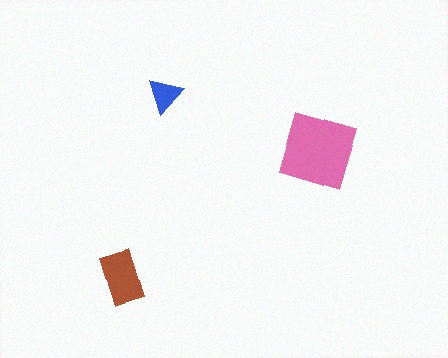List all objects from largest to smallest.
The pink square, the brown rectangle, the blue triangle.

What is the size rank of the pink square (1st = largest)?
1st.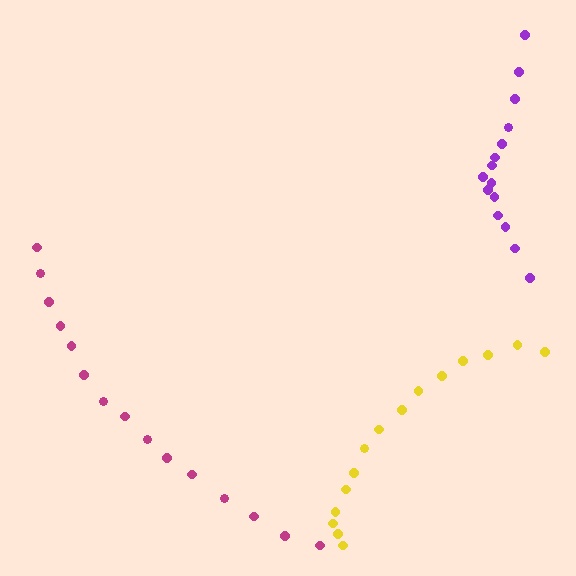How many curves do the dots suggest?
There are 3 distinct paths.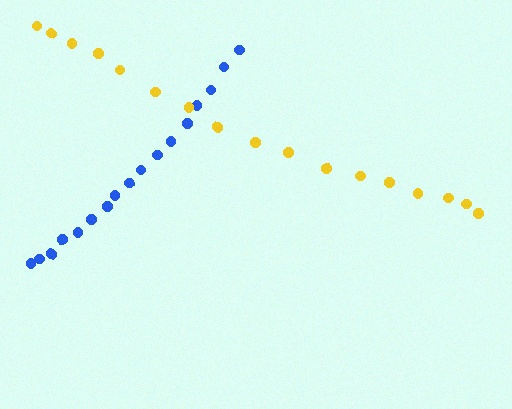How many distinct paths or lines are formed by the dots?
There are 2 distinct paths.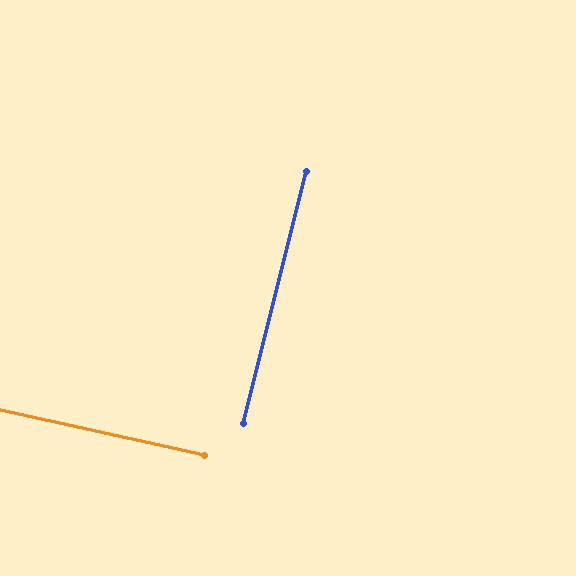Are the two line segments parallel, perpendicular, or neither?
Perpendicular — they meet at approximately 88°.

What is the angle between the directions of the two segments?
Approximately 88 degrees.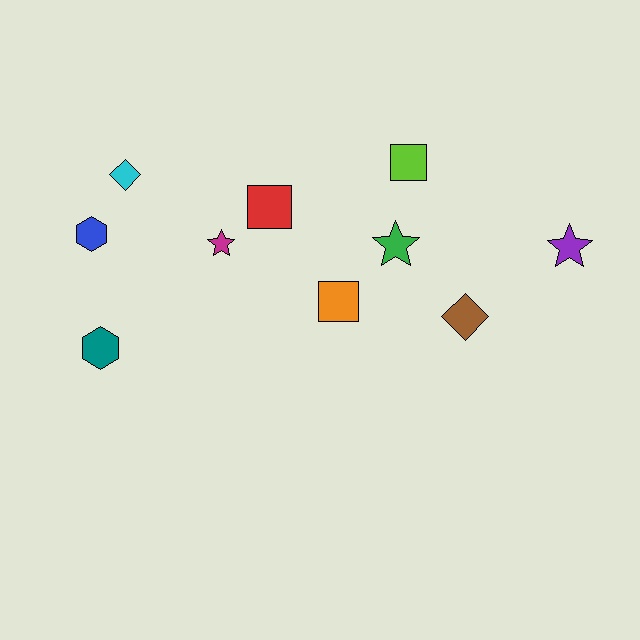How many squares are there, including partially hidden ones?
There are 3 squares.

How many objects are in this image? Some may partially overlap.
There are 10 objects.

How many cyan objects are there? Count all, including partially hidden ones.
There is 1 cyan object.